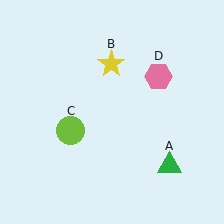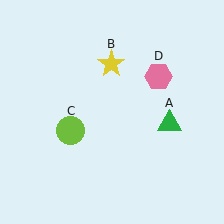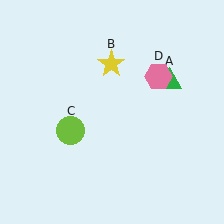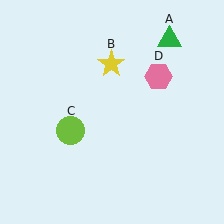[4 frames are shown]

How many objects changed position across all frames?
1 object changed position: green triangle (object A).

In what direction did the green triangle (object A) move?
The green triangle (object A) moved up.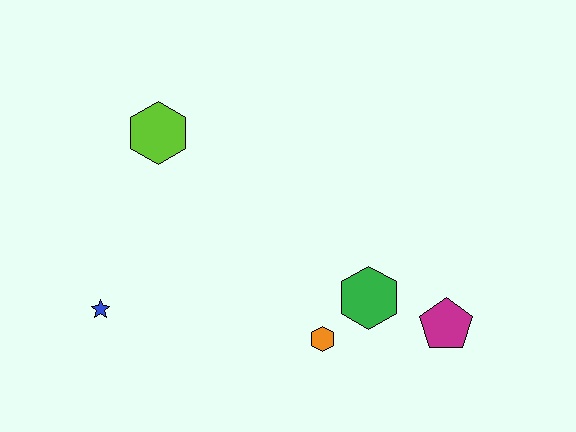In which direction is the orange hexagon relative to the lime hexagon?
The orange hexagon is below the lime hexagon.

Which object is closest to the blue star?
The lime hexagon is closest to the blue star.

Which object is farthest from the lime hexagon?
The magenta pentagon is farthest from the lime hexagon.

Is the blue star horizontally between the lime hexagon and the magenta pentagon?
No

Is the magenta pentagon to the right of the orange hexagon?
Yes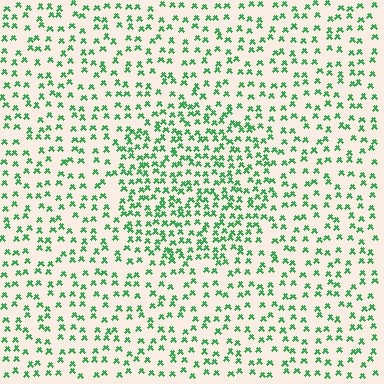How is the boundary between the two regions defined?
The boundary is defined by a change in element density (approximately 1.7x ratio). All elements are the same color, size, and shape.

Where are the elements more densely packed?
The elements are more densely packed inside the circle boundary.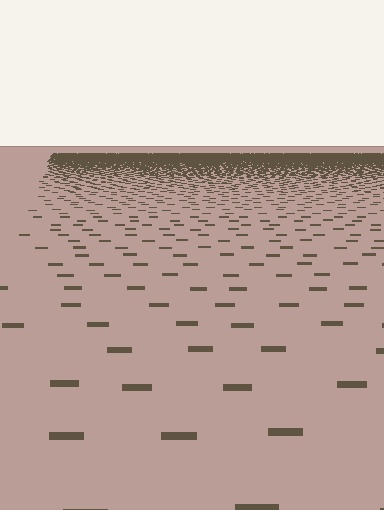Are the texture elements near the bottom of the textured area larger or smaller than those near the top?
Larger. Near the bottom, elements are closer to the viewer and appear at a bigger on-screen size.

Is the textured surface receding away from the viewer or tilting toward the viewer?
The surface is receding away from the viewer. Texture elements get smaller and denser toward the top.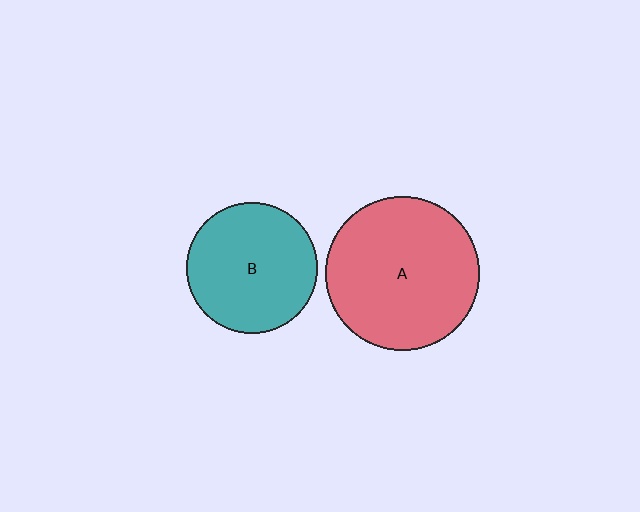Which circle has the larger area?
Circle A (red).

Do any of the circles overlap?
No, none of the circles overlap.